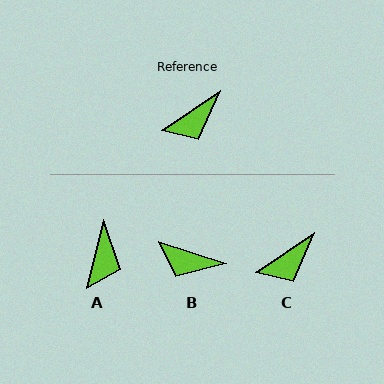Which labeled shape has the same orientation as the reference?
C.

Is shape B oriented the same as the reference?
No, it is off by about 51 degrees.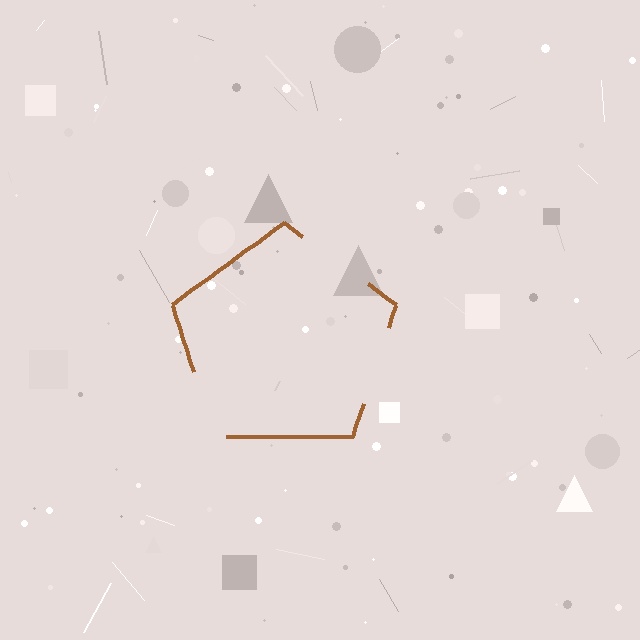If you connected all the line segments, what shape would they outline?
They would outline a pentagon.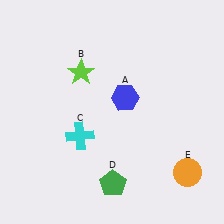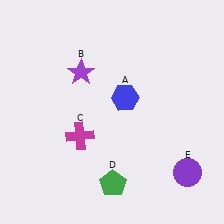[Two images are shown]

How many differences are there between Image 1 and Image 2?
There are 3 differences between the two images.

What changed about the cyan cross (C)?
In Image 1, C is cyan. In Image 2, it changed to magenta.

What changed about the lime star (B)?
In Image 1, B is lime. In Image 2, it changed to purple.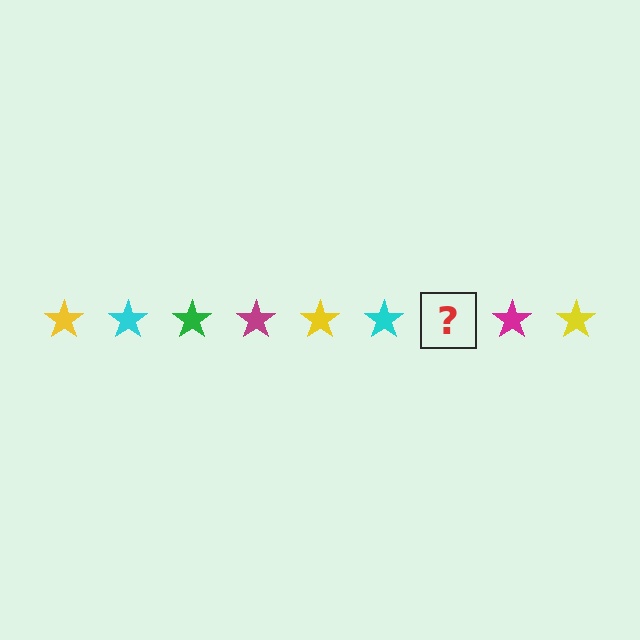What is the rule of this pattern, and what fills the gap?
The rule is that the pattern cycles through yellow, cyan, green, magenta stars. The gap should be filled with a green star.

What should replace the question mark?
The question mark should be replaced with a green star.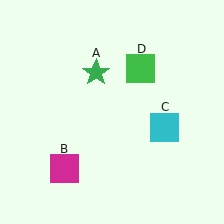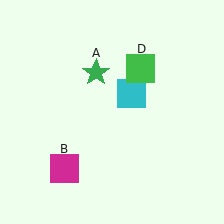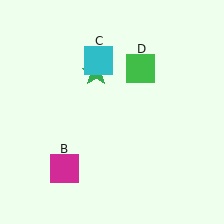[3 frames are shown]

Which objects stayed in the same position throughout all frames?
Green star (object A) and magenta square (object B) and green square (object D) remained stationary.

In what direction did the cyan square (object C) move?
The cyan square (object C) moved up and to the left.